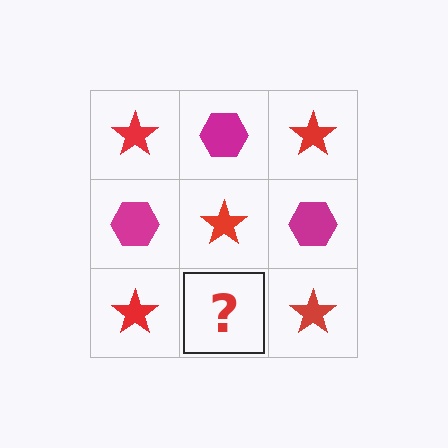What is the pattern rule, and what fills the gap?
The rule is that it alternates red star and magenta hexagon in a checkerboard pattern. The gap should be filled with a magenta hexagon.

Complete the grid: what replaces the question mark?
The question mark should be replaced with a magenta hexagon.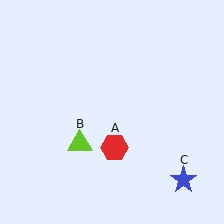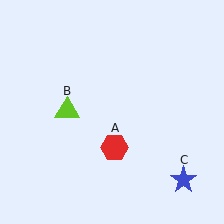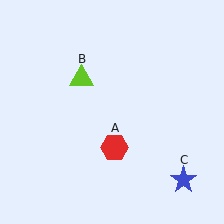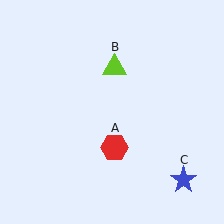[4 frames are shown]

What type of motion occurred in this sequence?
The lime triangle (object B) rotated clockwise around the center of the scene.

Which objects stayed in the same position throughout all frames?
Red hexagon (object A) and blue star (object C) remained stationary.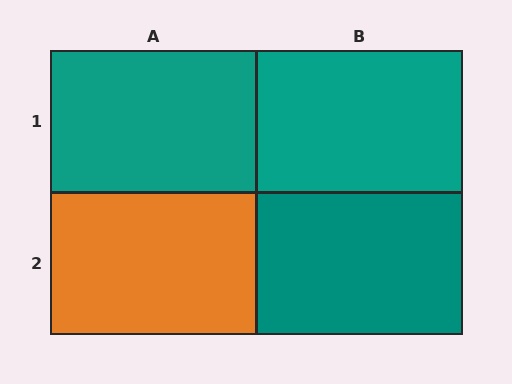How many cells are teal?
3 cells are teal.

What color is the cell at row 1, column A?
Teal.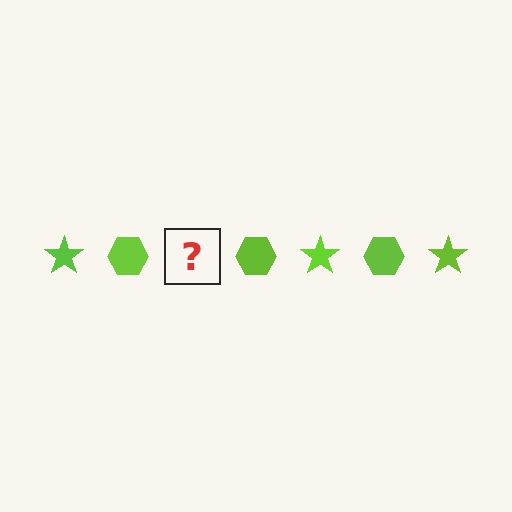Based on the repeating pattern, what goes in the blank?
The blank should be a lime star.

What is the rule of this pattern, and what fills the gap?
The rule is that the pattern cycles through star, hexagon shapes in lime. The gap should be filled with a lime star.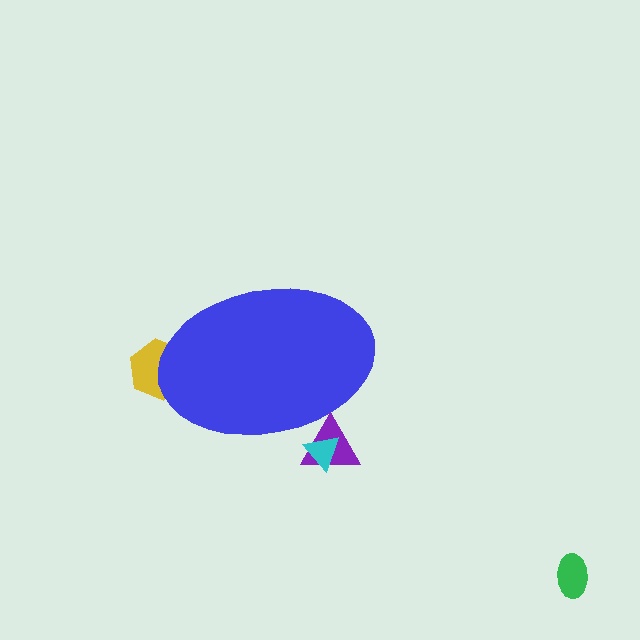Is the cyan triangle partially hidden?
Yes, the cyan triangle is partially hidden behind the blue ellipse.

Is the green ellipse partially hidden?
No, the green ellipse is fully visible.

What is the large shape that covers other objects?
A blue ellipse.